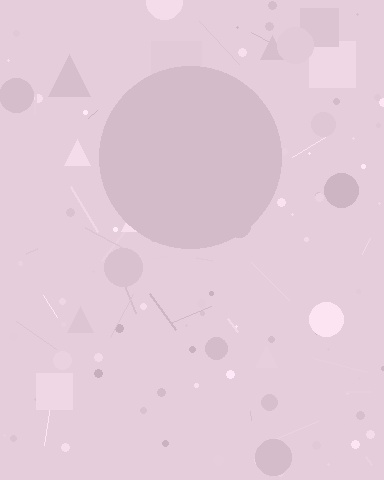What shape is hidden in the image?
A circle is hidden in the image.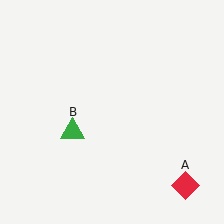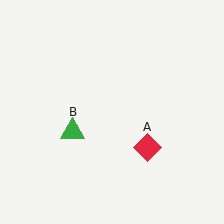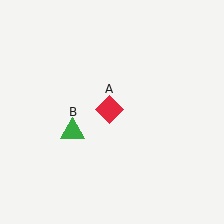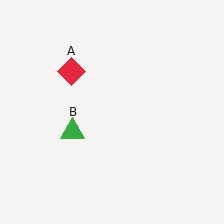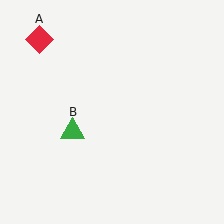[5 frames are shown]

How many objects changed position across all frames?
1 object changed position: red diamond (object A).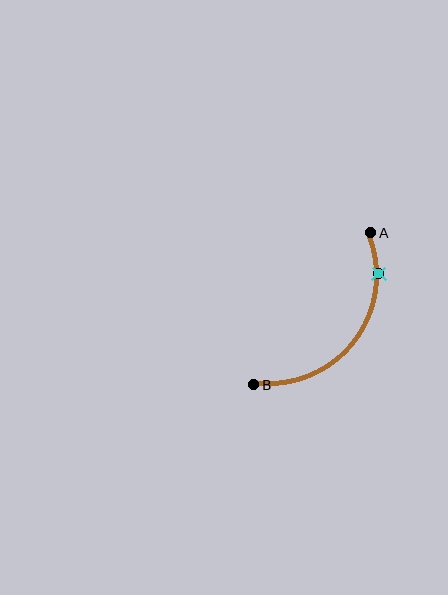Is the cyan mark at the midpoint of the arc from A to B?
No. The cyan mark lies on the arc but is closer to endpoint A. The arc midpoint would be at the point on the curve equidistant along the arc from both A and B.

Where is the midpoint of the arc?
The arc midpoint is the point on the curve farthest from the straight line joining A and B. It sits below and to the right of that line.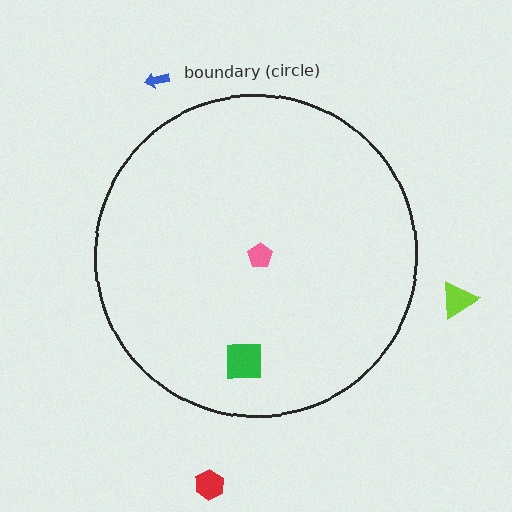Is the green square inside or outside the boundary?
Inside.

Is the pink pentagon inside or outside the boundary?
Inside.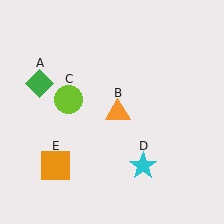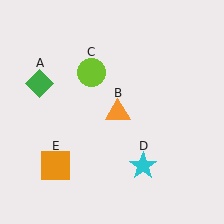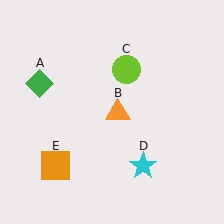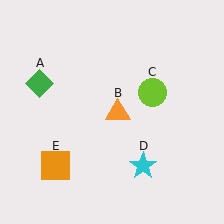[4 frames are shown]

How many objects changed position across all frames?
1 object changed position: lime circle (object C).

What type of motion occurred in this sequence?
The lime circle (object C) rotated clockwise around the center of the scene.